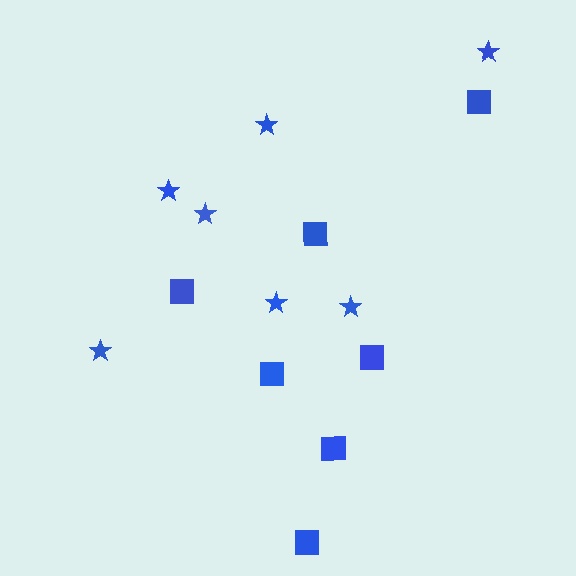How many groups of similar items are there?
There are 2 groups: one group of squares (7) and one group of stars (7).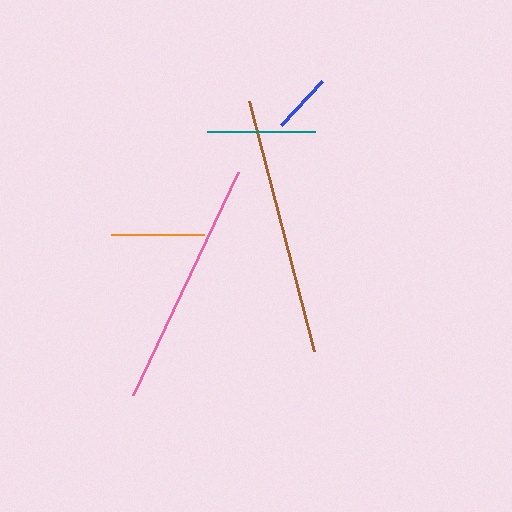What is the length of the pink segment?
The pink segment is approximately 247 pixels long.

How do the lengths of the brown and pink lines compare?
The brown and pink lines are approximately the same length.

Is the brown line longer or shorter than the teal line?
The brown line is longer than the teal line.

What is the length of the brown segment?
The brown segment is approximately 259 pixels long.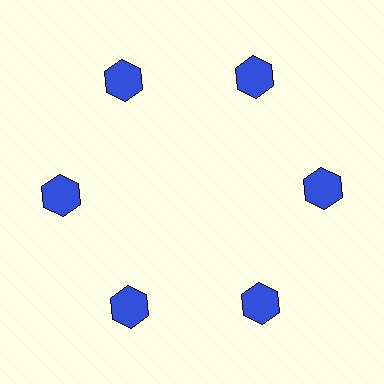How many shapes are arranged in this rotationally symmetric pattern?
There are 6 shapes, arranged in 6 groups of 1.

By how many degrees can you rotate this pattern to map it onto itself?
The pattern maps onto itself every 60 degrees of rotation.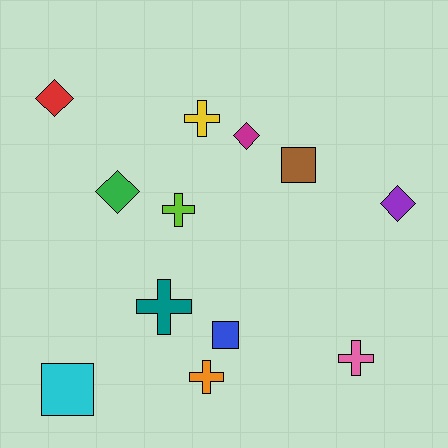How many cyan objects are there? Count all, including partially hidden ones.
There is 1 cyan object.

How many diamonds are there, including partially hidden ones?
There are 4 diamonds.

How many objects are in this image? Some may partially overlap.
There are 12 objects.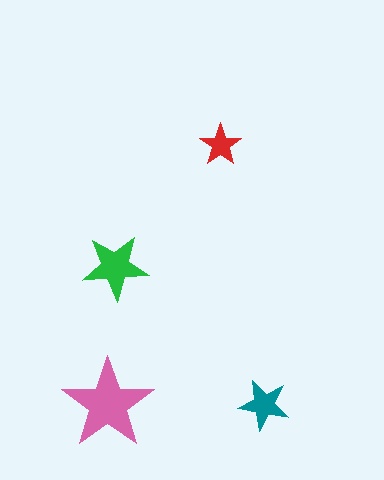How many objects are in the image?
There are 4 objects in the image.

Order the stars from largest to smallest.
the pink one, the green one, the teal one, the red one.